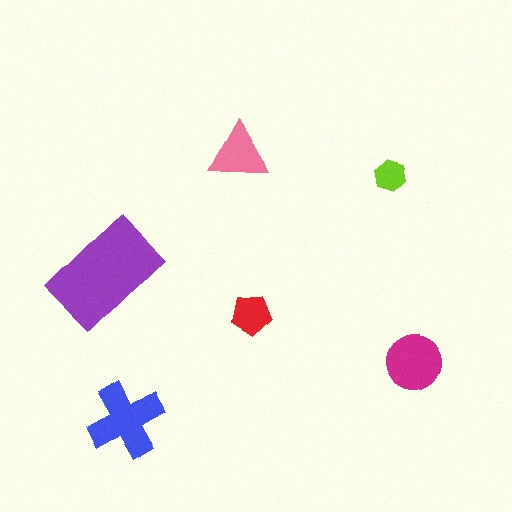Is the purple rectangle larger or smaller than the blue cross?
Larger.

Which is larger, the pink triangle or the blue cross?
The blue cross.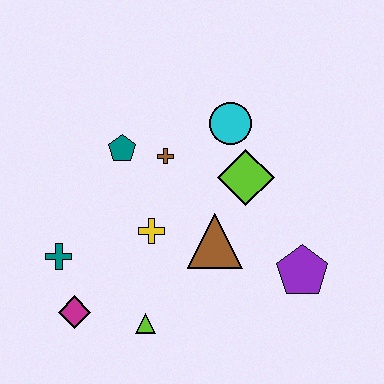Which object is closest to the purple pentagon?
The brown triangle is closest to the purple pentagon.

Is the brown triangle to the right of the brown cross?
Yes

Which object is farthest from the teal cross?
The purple pentagon is farthest from the teal cross.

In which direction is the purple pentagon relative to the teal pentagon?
The purple pentagon is to the right of the teal pentagon.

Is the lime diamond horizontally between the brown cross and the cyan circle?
No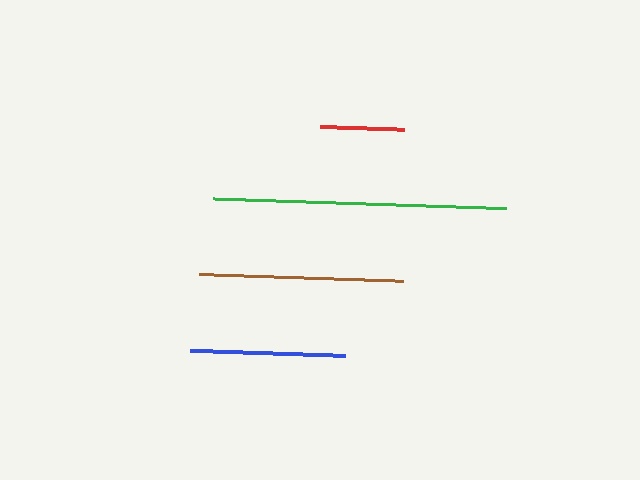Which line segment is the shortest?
The red line is the shortest at approximately 84 pixels.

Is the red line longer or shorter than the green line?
The green line is longer than the red line.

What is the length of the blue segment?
The blue segment is approximately 155 pixels long.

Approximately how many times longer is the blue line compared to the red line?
The blue line is approximately 1.8 times the length of the red line.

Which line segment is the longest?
The green line is the longest at approximately 292 pixels.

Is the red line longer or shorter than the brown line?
The brown line is longer than the red line.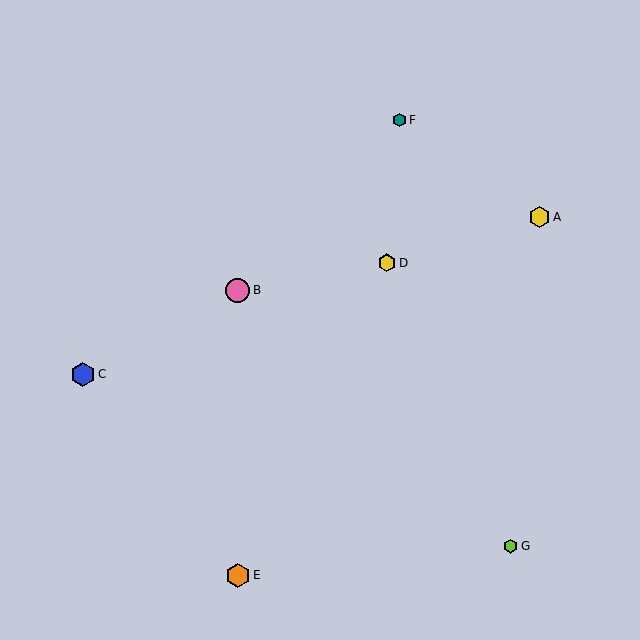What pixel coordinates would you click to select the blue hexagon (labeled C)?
Click at (83, 374) to select the blue hexagon C.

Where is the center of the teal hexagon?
The center of the teal hexagon is at (399, 120).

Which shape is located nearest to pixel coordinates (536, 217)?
The yellow hexagon (labeled A) at (539, 217) is nearest to that location.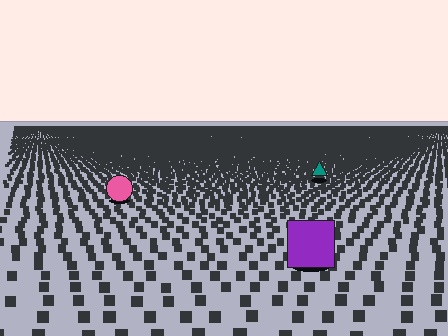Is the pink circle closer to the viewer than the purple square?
No. The purple square is closer — you can tell from the texture gradient: the ground texture is coarser near it.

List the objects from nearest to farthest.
From nearest to farthest: the purple square, the pink circle, the teal triangle.